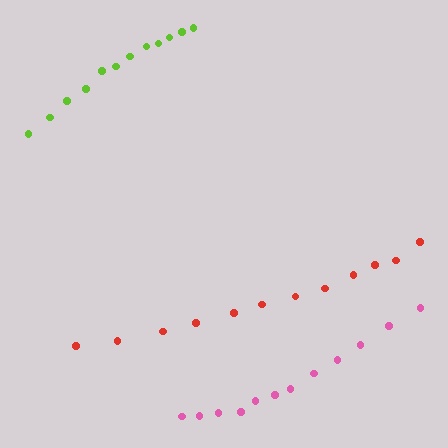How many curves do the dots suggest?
There are 3 distinct paths.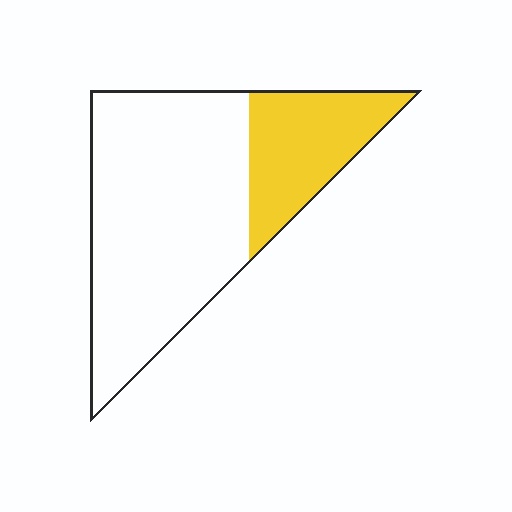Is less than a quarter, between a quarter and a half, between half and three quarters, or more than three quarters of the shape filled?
Between a quarter and a half.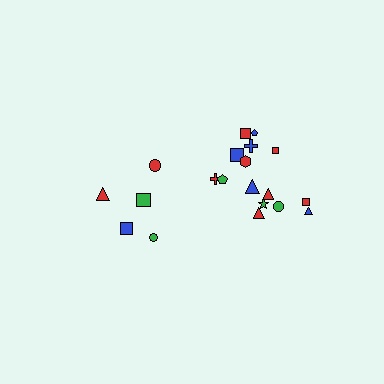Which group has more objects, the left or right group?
The right group.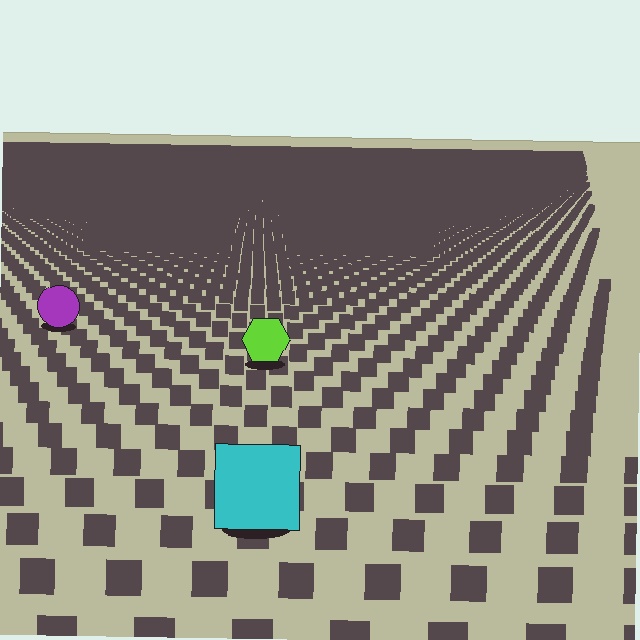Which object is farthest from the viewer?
The purple circle is farthest from the viewer. It appears smaller and the ground texture around it is denser.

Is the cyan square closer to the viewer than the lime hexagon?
Yes. The cyan square is closer — you can tell from the texture gradient: the ground texture is coarser near it.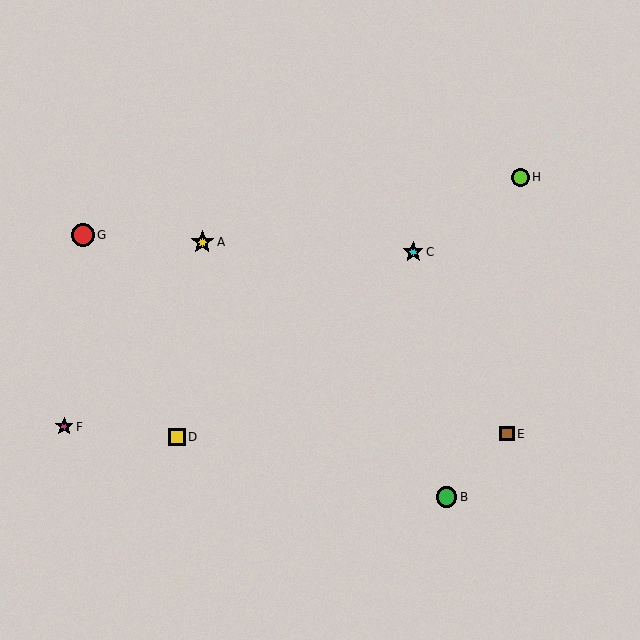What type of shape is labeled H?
Shape H is a lime circle.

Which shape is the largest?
The yellow star (labeled A) is the largest.